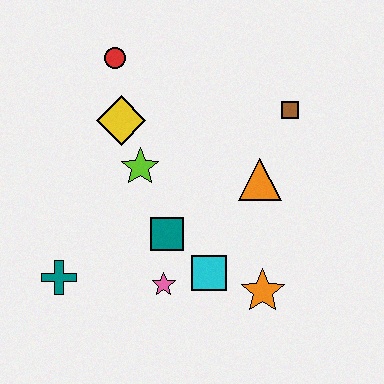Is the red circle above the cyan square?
Yes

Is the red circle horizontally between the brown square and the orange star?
No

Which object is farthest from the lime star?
The orange star is farthest from the lime star.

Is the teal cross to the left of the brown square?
Yes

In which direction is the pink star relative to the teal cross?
The pink star is to the right of the teal cross.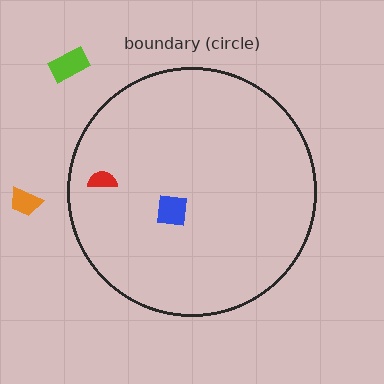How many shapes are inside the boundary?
2 inside, 2 outside.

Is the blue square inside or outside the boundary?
Inside.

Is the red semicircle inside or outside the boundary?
Inside.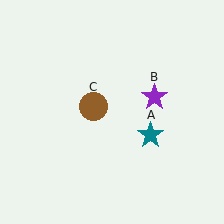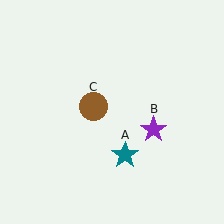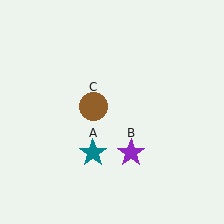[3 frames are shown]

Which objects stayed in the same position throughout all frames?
Brown circle (object C) remained stationary.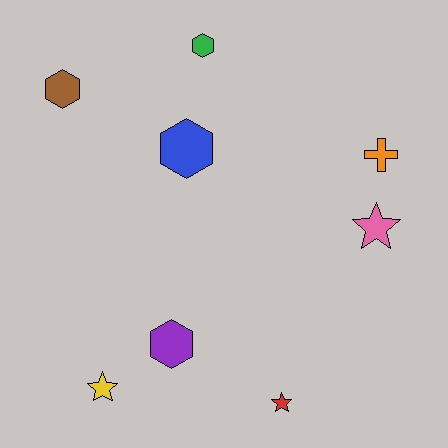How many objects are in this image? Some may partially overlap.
There are 8 objects.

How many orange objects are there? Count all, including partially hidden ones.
There is 1 orange object.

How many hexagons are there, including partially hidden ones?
There are 4 hexagons.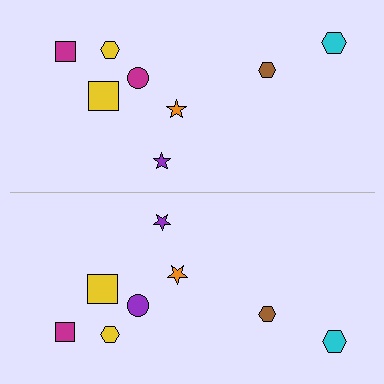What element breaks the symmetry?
The purple circle on the bottom side breaks the symmetry — its mirror counterpart is magenta.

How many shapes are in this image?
There are 16 shapes in this image.